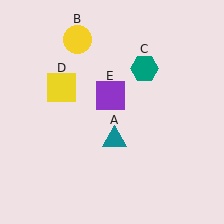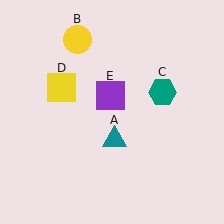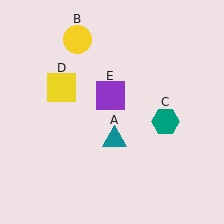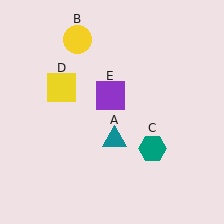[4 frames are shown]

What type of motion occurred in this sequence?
The teal hexagon (object C) rotated clockwise around the center of the scene.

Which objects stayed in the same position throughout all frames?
Teal triangle (object A) and yellow circle (object B) and yellow square (object D) and purple square (object E) remained stationary.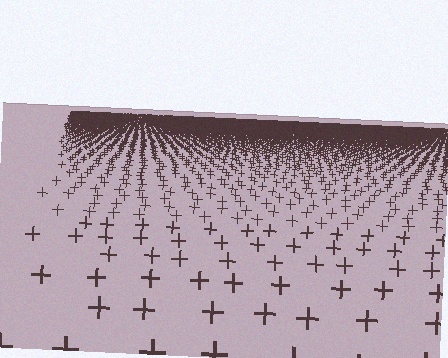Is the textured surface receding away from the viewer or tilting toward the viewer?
The surface is receding away from the viewer. Texture elements get smaller and denser toward the top.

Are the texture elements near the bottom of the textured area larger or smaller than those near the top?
Larger. Near the bottom, elements are closer to the viewer and appear at a bigger on-screen size.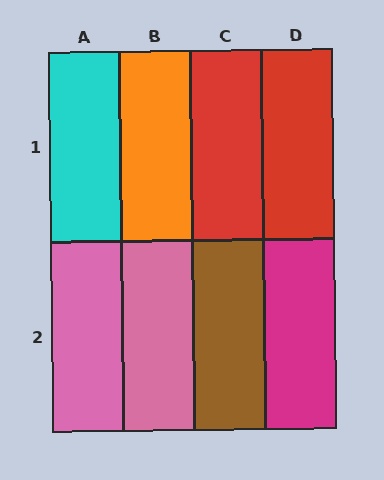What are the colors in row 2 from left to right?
Pink, pink, brown, magenta.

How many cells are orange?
1 cell is orange.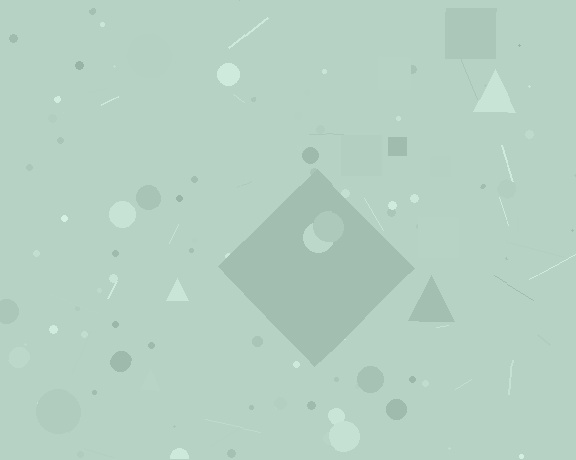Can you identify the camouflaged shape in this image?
The camouflaged shape is a diamond.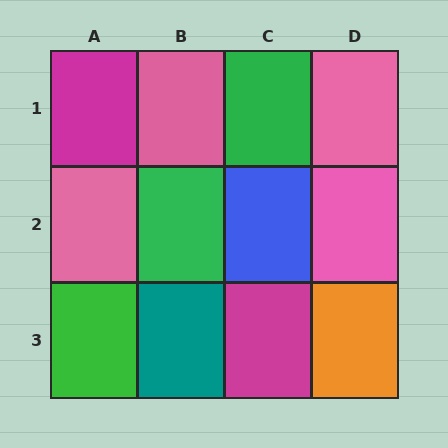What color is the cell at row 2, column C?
Blue.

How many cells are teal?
1 cell is teal.